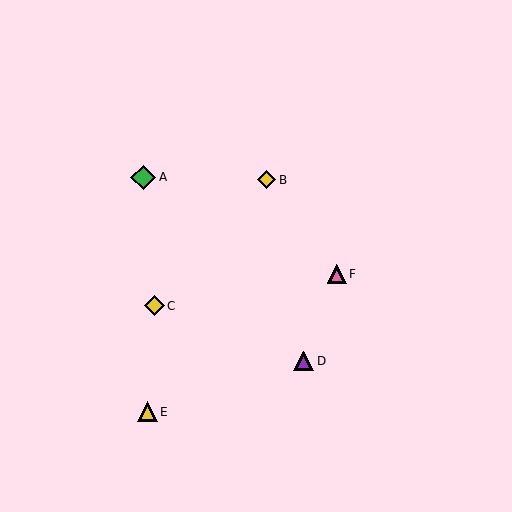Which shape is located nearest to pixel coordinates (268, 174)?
The yellow diamond (labeled B) at (266, 180) is nearest to that location.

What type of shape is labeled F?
Shape F is a pink triangle.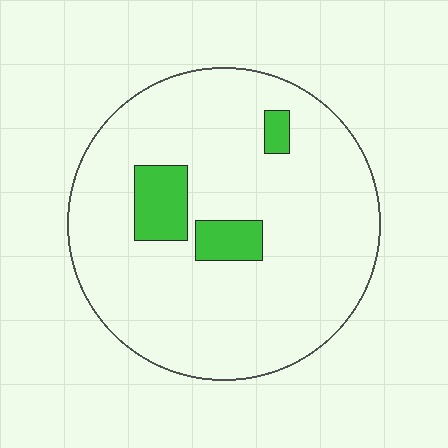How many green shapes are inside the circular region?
3.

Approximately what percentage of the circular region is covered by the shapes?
Approximately 10%.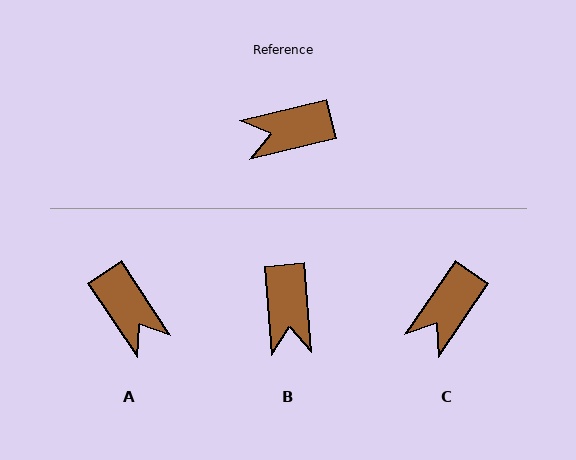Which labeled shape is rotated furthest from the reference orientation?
A, about 110 degrees away.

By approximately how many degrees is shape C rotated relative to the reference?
Approximately 42 degrees counter-clockwise.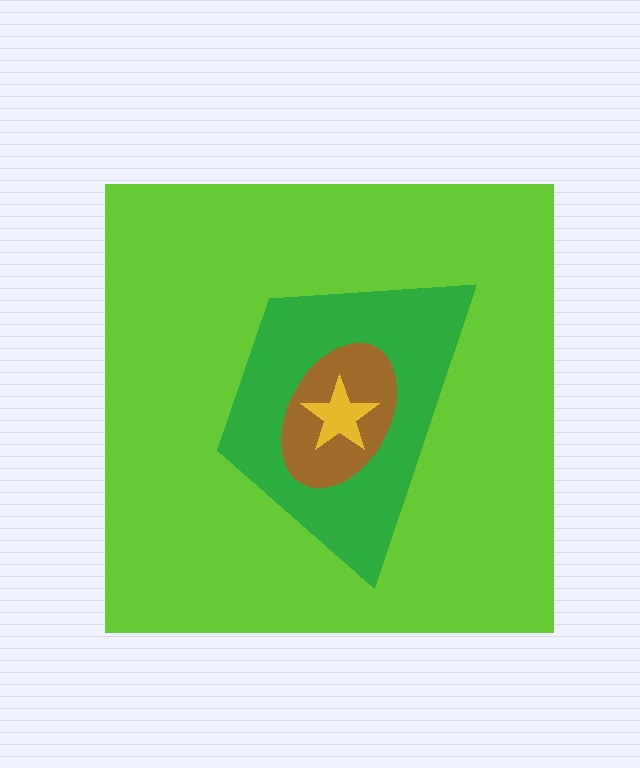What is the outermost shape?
The lime square.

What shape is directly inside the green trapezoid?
The brown ellipse.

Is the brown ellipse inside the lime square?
Yes.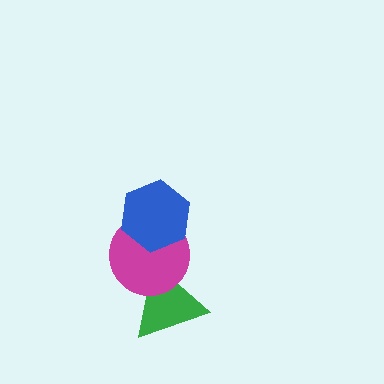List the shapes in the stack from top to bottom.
From top to bottom: the blue hexagon, the magenta circle, the green triangle.